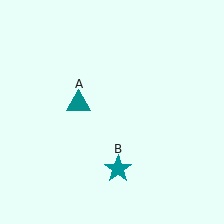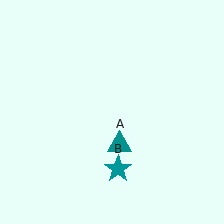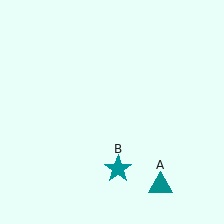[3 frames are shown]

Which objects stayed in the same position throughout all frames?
Teal star (object B) remained stationary.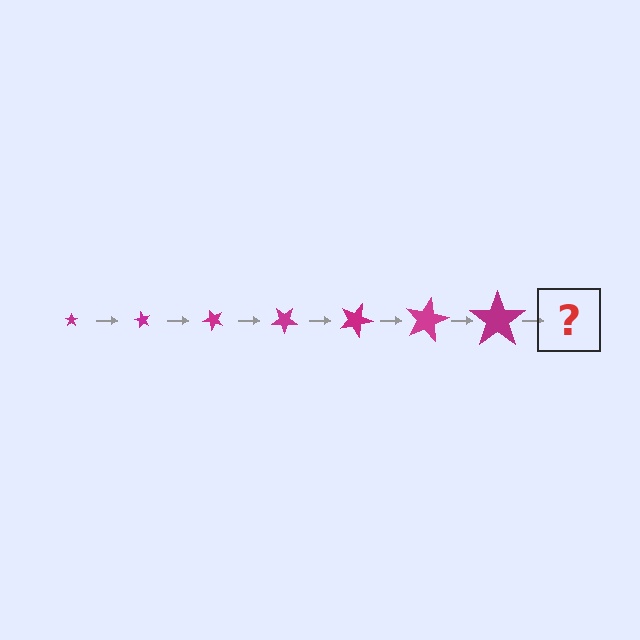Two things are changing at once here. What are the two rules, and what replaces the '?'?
The two rules are that the star grows larger each step and it rotates 60 degrees each step. The '?' should be a star, larger than the previous one and rotated 420 degrees from the start.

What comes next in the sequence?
The next element should be a star, larger than the previous one and rotated 420 degrees from the start.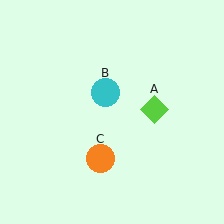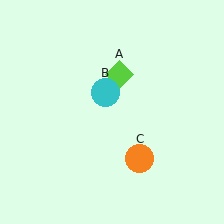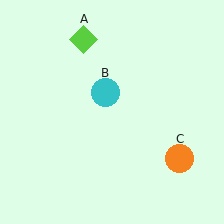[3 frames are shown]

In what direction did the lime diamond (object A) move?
The lime diamond (object A) moved up and to the left.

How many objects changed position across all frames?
2 objects changed position: lime diamond (object A), orange circle (object C).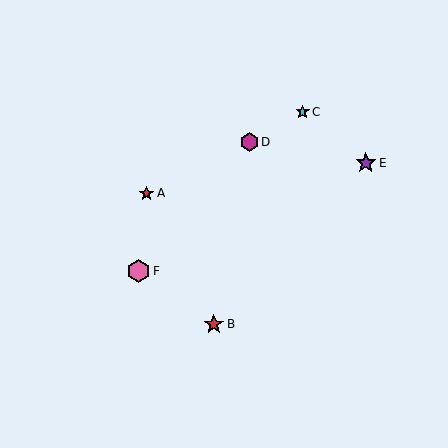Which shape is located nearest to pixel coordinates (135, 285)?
The pink hexagon (labeled F) at (139, 271) is nearest to that location.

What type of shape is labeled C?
Shape C is a cyan star.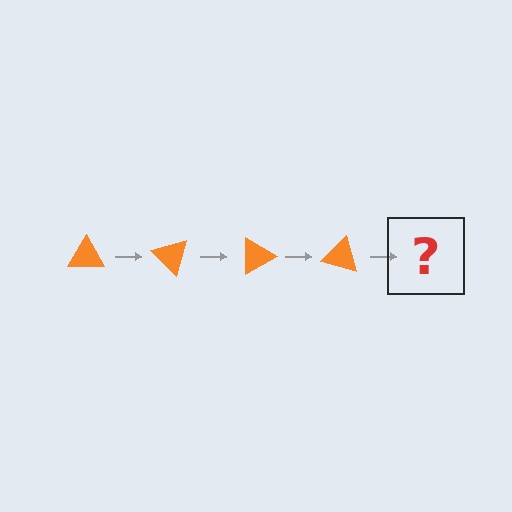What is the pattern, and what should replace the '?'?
The pattern is that the triangle rotates 45 degrees each step. The '?' should be an orange triangle rotated 180 degrees.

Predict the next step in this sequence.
The next step is an orange triangle rotated 180 degrees.